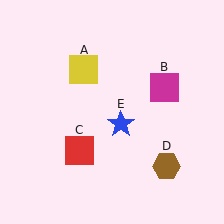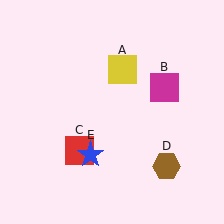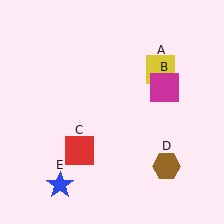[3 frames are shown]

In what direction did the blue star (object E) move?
The blue star (object E) moved down and to the left.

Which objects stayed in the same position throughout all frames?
Magenta square (object B) and red square (object C) and brown hexagon (object D) remained stationary.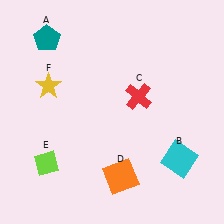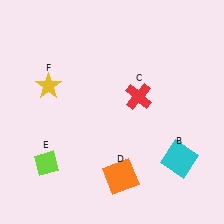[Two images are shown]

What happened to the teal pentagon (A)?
The teal pentagon (A) was removed in Image 2. It was in the top-left area of Image 1.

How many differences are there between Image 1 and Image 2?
There is 1 difference between the two images.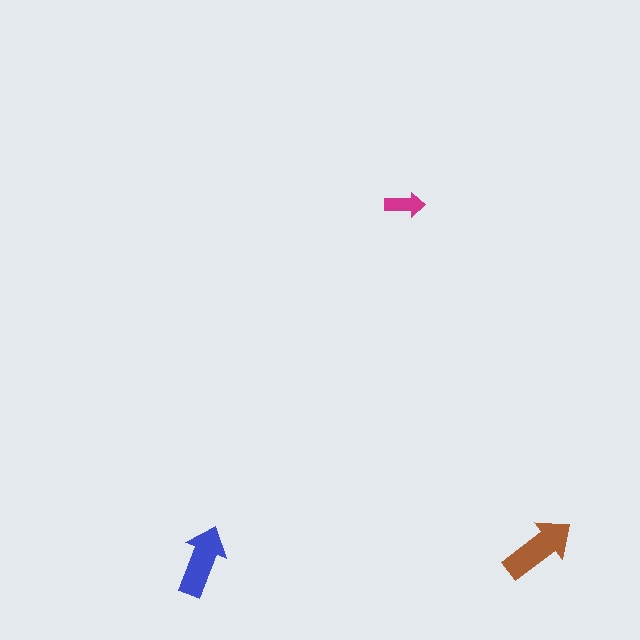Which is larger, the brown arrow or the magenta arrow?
The brown one.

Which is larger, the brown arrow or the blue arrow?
The brown one.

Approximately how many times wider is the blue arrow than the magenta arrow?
About 2 times wider.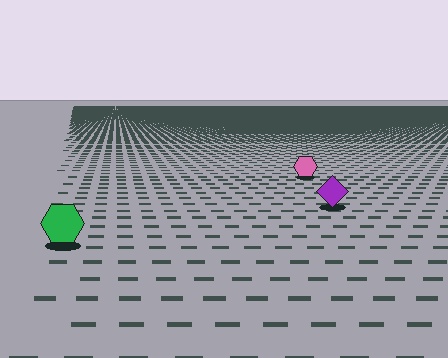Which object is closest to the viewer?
The green hexagon is closest. The texture marks near it are larger and more spread out.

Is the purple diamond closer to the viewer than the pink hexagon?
Yes. The purple diamond is closer — you can tell from the texture gradient: the ground texture is coarser near it.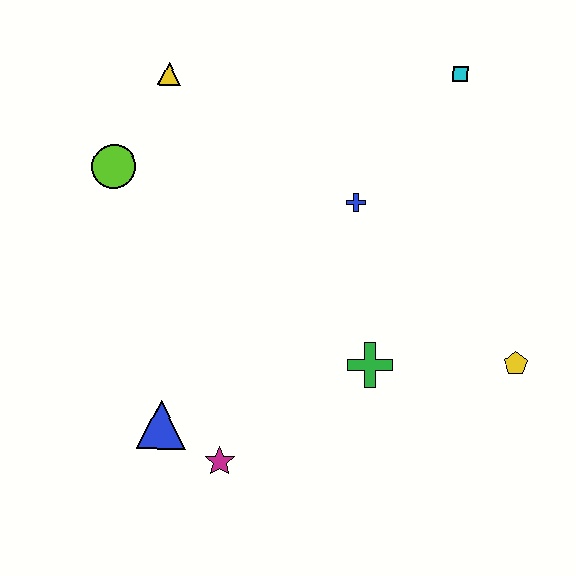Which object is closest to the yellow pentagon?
The green cross is closest to the yellow pentagon.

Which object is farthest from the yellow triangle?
The yellow pentagon is farthest from the yellow triangle.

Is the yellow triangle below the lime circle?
No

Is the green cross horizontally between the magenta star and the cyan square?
Yes